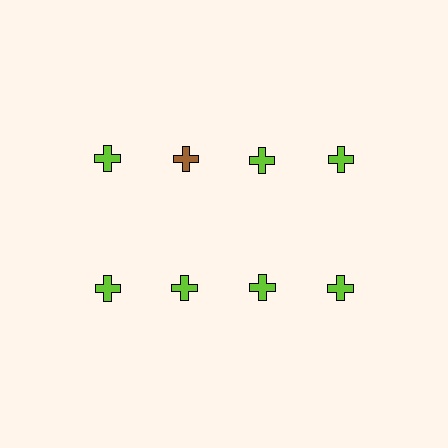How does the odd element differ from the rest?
It has a different color: brown instead of lime.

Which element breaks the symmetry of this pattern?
The brown cross in the top row, second from left column breaks the symmetry. All other shapes are lime crosses.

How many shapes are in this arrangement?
There are 8 shapes arranged in a grid pattern.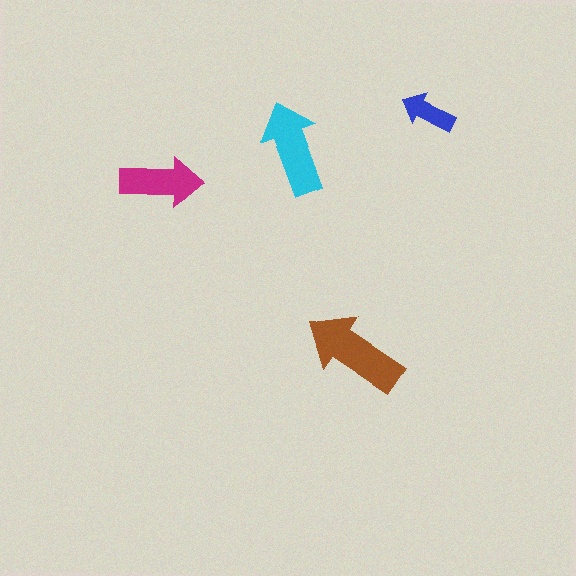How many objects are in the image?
There are 4 objects in the image.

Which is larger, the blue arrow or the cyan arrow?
The cyan one.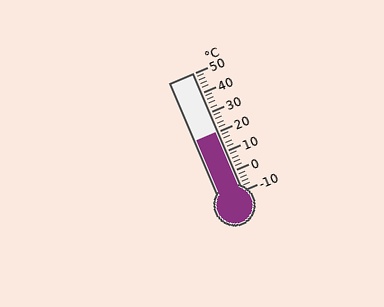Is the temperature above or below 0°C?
The temperature is above 0°C.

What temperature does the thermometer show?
The thermometer shows approximately 20°C.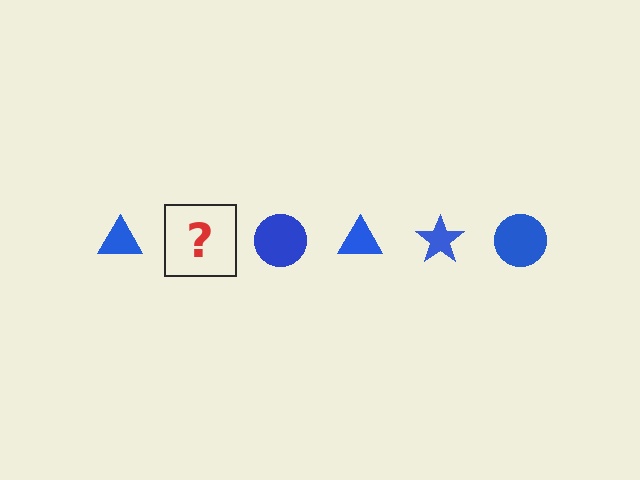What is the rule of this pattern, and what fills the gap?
The rule is that the pattern cycles through triangle, star, circle shapes in blue. The gap should be filled with a blue star.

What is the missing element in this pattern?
The missing element is a blue star.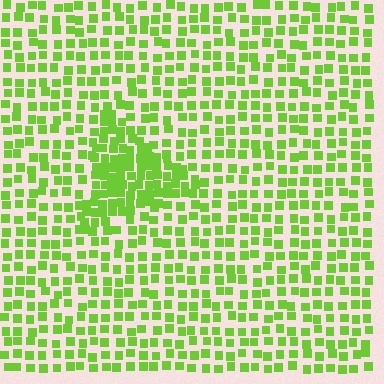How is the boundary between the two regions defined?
The boundary is defined by a change in element density (approximately 1.9x ratio). All elements are the same color, size, and shape.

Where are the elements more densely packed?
The elements are more densely packed inside the triangle boundary.